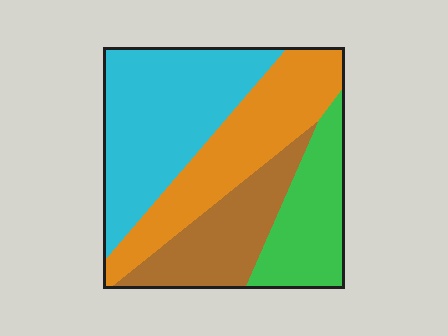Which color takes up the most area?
Cyan, at roughly 35%.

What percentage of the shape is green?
Green takes up less than a quarter of the shape.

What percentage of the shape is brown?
Brown covers roughly 20% of the shape.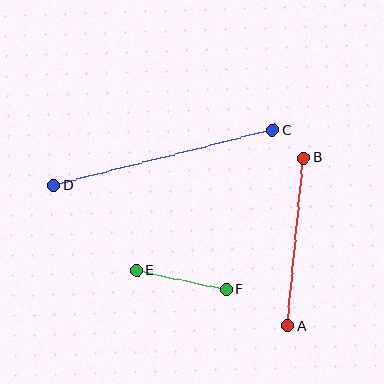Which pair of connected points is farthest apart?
Points C and D are farthest apart.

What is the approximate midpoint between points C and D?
The midpoint is at approximately (163, 158) pixels.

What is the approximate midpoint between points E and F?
The midpoint is at approximately (181, 280) pixels.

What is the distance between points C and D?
The distance is approximately 227 pixels.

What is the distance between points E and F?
The distance is approximately 92 pixels.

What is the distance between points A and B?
The distance is approximately 169 pixels.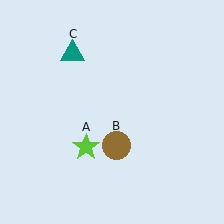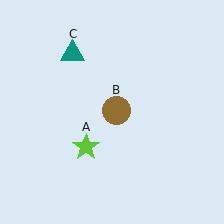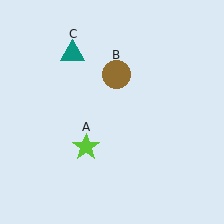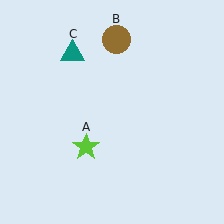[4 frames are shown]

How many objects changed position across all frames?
1 object changed position: brown circle (object B).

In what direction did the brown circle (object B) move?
The brown circle (object B) moved up.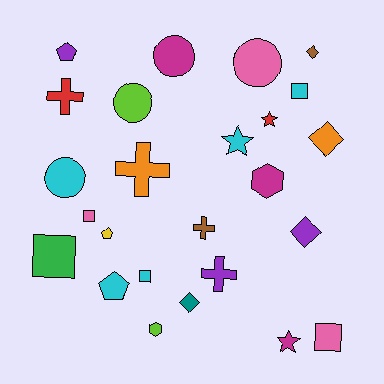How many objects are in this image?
There are 25 objects.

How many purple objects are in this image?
There are 3 purple objects.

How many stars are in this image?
There are 3 stars.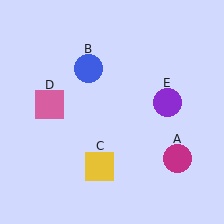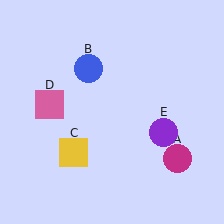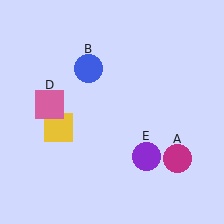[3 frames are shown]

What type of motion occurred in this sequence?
The yellow square (object C), purple circle (object E) rotated clockwise around the center of the scene.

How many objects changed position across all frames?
2 objects changed position: yellow square (object C), purple circle (object E).